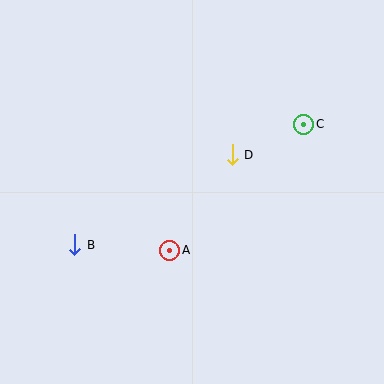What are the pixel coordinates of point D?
Point D is at (232, 155).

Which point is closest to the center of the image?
Point D at (232, 155) is closest to the center.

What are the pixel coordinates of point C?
Point C is at (304, 124).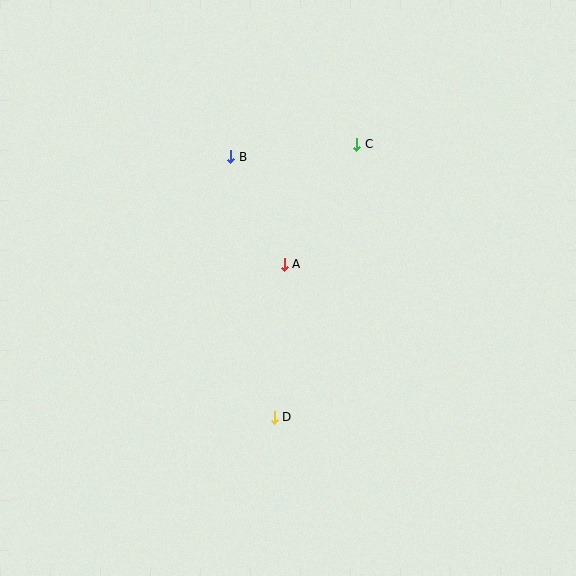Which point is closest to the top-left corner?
Point B is closest to the top-left corner.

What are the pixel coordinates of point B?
Point B is at (231, 157).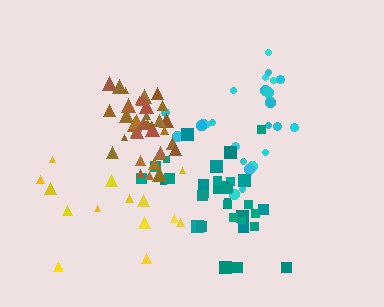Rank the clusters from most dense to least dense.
brown, teal, cyan, yellow.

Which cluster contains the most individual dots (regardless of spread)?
Teal (35).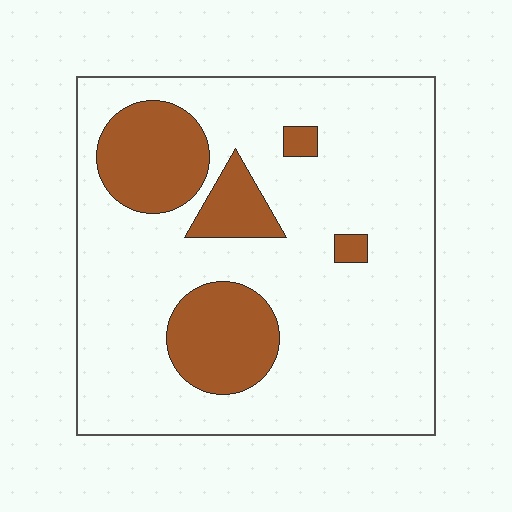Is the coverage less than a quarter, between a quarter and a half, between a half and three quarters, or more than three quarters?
Less than a quarter.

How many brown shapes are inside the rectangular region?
5.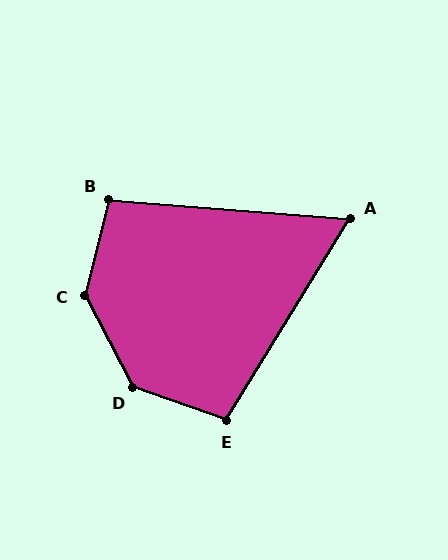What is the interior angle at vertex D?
Approximately 138 degrees (obtuse).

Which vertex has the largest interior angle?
C, at approximately 138 degrees.